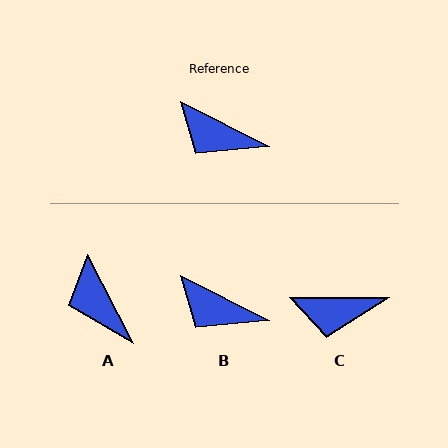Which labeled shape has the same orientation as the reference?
B.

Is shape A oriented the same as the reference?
No, it is off by about 37 degrees.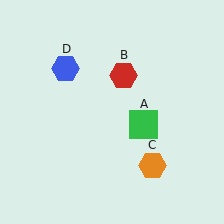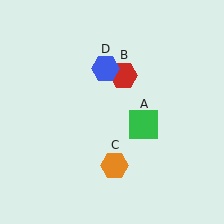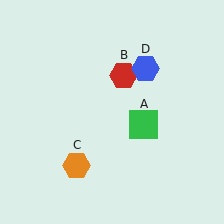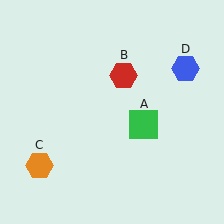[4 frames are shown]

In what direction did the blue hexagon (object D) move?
The blue hexagon (object D) moved right.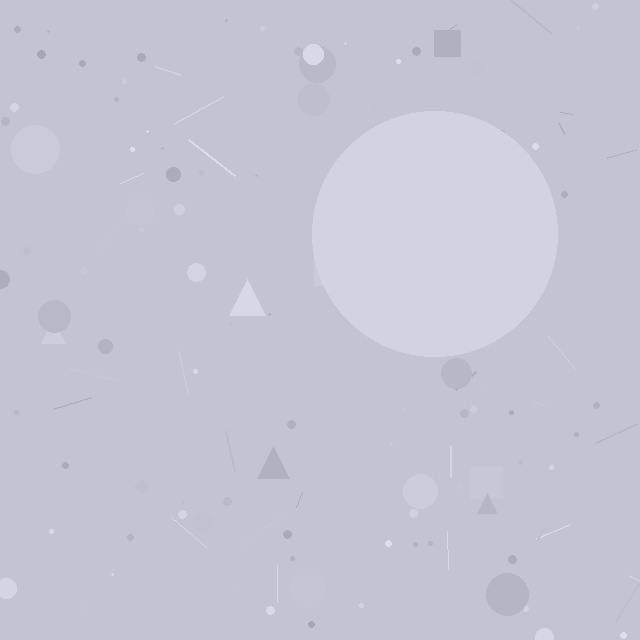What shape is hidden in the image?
A circle is hidden in the image.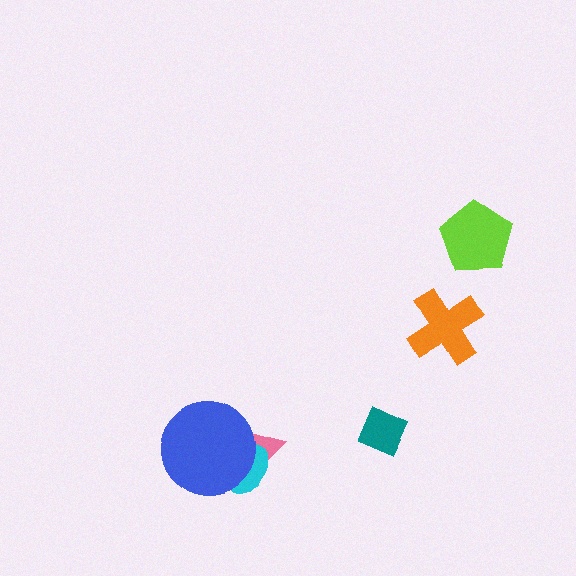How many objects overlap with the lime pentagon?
0 objects overlap with the lime pentagon.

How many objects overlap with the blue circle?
2 objects overlap with the blue circle.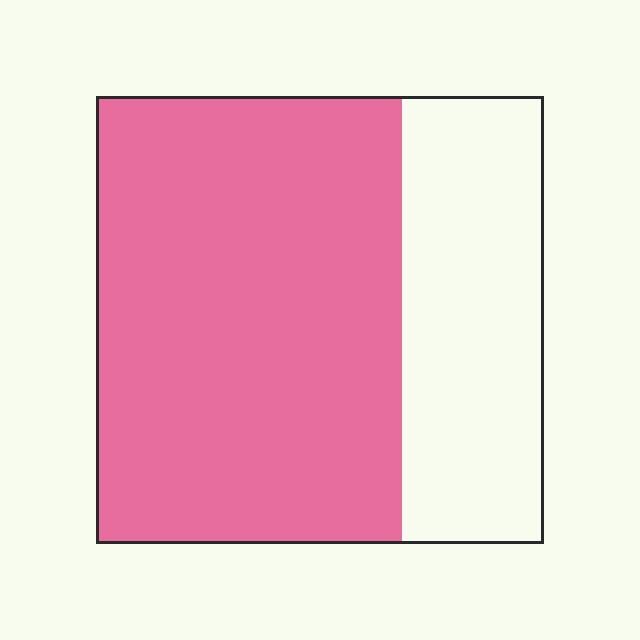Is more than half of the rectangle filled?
Yes.